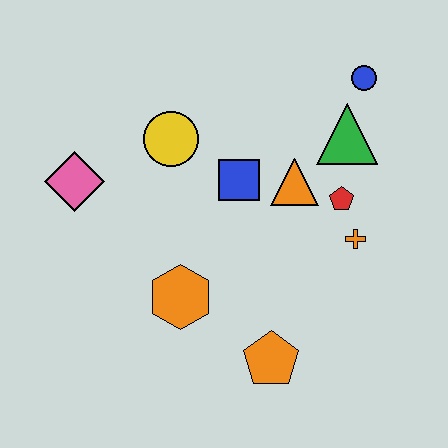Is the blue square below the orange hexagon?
No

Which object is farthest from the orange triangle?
The pink diamond is farthest from the orange triangle.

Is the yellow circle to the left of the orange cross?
Yes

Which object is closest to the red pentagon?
The orange cross is closest to the red pentagon.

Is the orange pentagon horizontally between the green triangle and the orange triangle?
No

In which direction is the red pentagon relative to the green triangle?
The red pentagon is below the green triangle.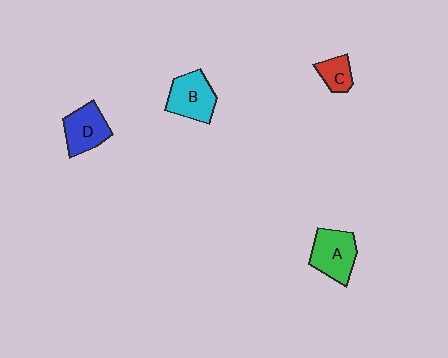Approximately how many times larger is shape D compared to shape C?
Approximately 1.7 times.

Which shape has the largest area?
Shape A (green).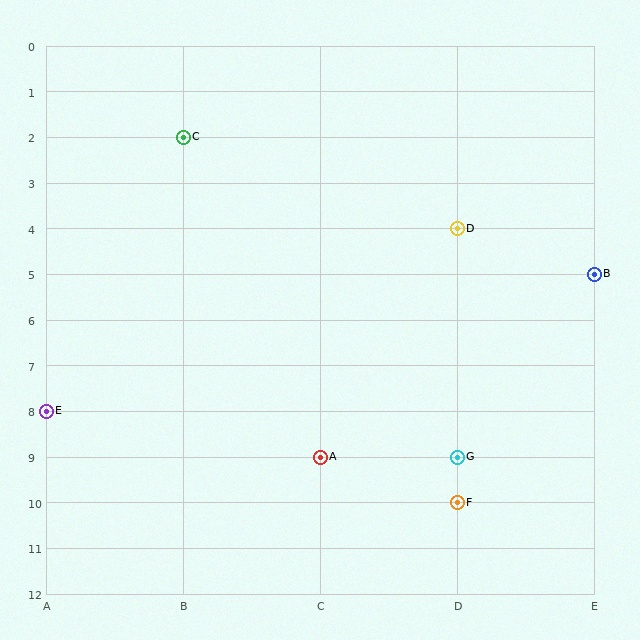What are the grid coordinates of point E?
Point E is at grid coordinates (A, 8).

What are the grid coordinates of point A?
Point A is at grid coordinates (C, 9).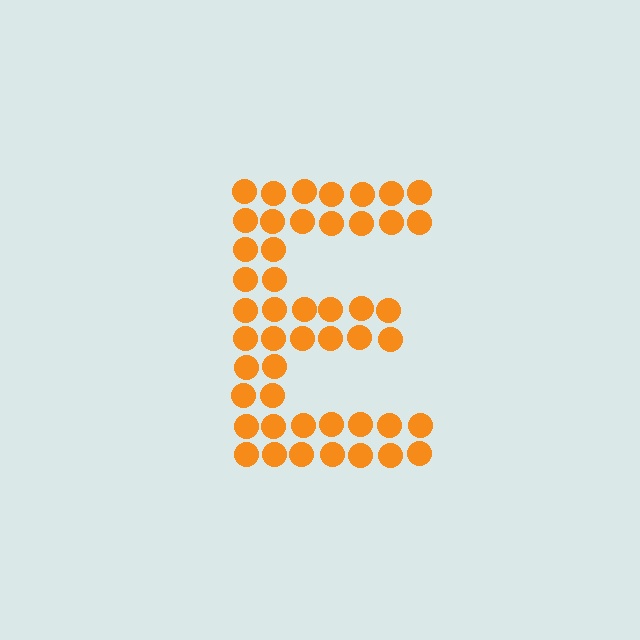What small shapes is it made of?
It is made of small circles.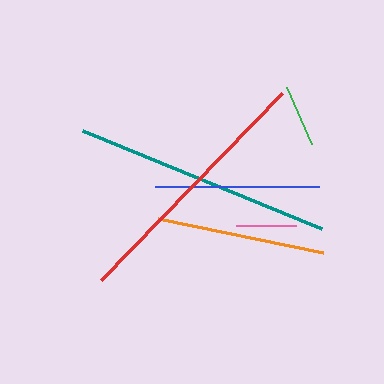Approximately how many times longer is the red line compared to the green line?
The red line is approximately 4.2 times the length of the green line.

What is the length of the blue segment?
The blue segment is approximately 164 pixels long.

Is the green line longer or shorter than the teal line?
The teal line is longer than the green line.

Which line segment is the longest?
The red line is the longest at approximately 261 pixels.